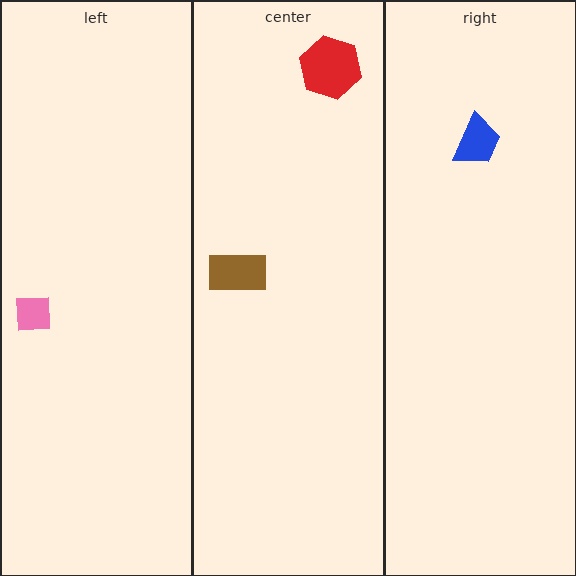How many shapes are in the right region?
1.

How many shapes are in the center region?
2.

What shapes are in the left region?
The pink square.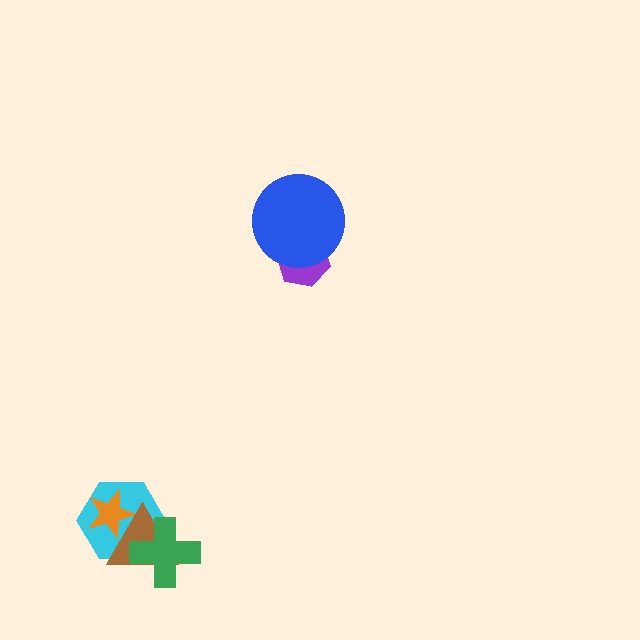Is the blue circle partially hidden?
No, no other shape covers it.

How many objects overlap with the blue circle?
1 object overlaps with the blue circle.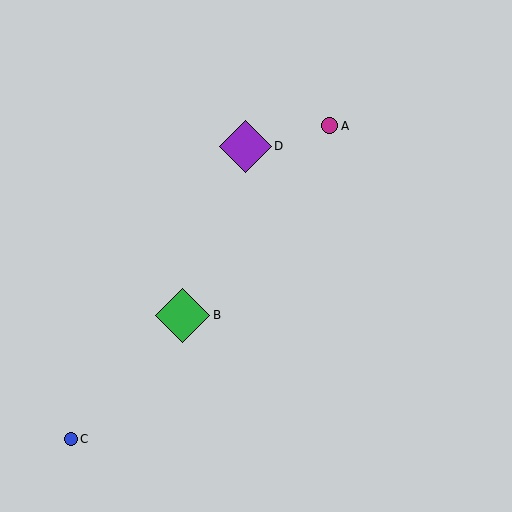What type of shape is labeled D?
Shape D is a purple diamond.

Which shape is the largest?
The green diamond (labeled B) is the largest.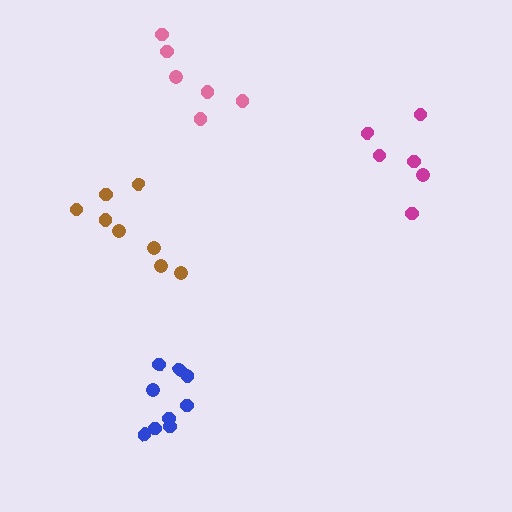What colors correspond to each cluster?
The clusters are colored: magenta, blue, pink, brown.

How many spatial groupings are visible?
There are 4 spatial groupings.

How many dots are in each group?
Group 1: 6 dots, Group 2: 10 dots, Group 3: 6 dots, Group 4: 8 dots (30 total).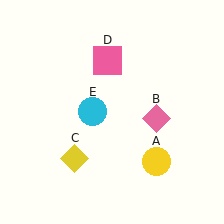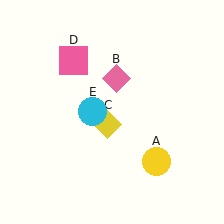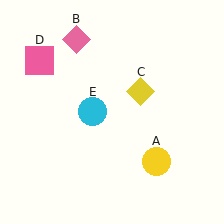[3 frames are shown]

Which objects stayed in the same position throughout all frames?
Yellow circle (object A) and cyan circle (object E) remained stationary.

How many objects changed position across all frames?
3 objects changed position: pink diamond (object B), yellow diamond (object C), pink square (object D).